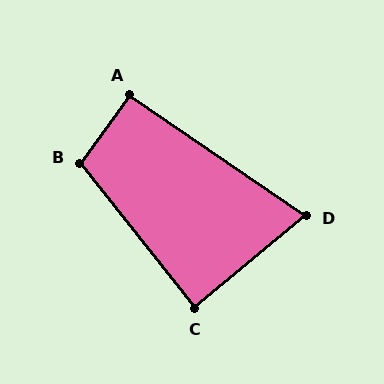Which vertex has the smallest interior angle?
D, at approximately 74 degrees.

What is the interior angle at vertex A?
Approximately 91 degrees (approximately right).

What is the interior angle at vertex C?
Approximately 89 degrees (approximately right).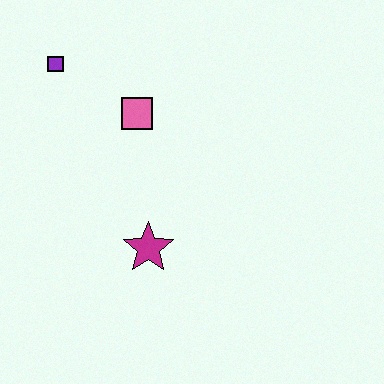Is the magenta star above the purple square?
No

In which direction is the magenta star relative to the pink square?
The magenta star is below the pink square.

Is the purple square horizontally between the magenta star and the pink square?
No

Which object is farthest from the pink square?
The magenta star is farthest from the pink square.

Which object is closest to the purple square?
The pink square is closest to the purple square.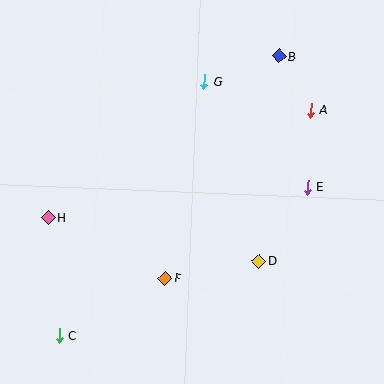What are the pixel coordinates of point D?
Point D is at (259, 261).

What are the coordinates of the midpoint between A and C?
The midpoint between A and C is at (185, 223).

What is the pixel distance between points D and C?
The distance between D and C is 213 pixels.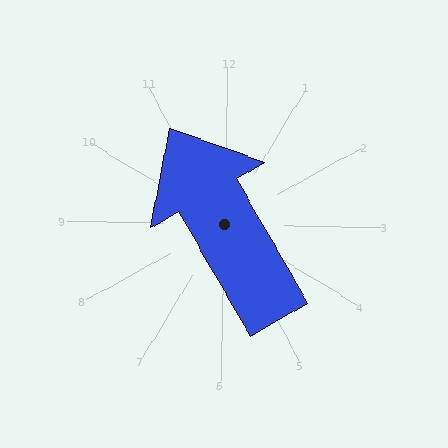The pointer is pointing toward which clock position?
Roughly 11 o'clock.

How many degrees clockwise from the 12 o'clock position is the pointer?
Approximately 329 degrees.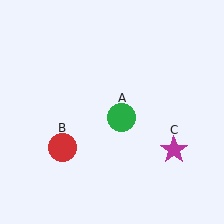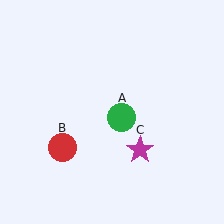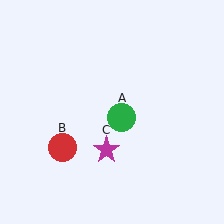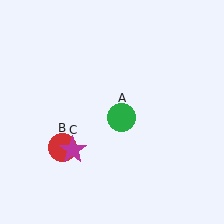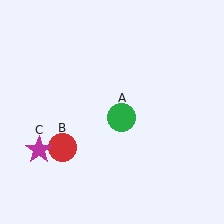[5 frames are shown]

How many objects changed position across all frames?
1 object changed position: magenta star (object C).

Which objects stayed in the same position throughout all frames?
Green circle (object A) and red circle (object B) remained stationary.